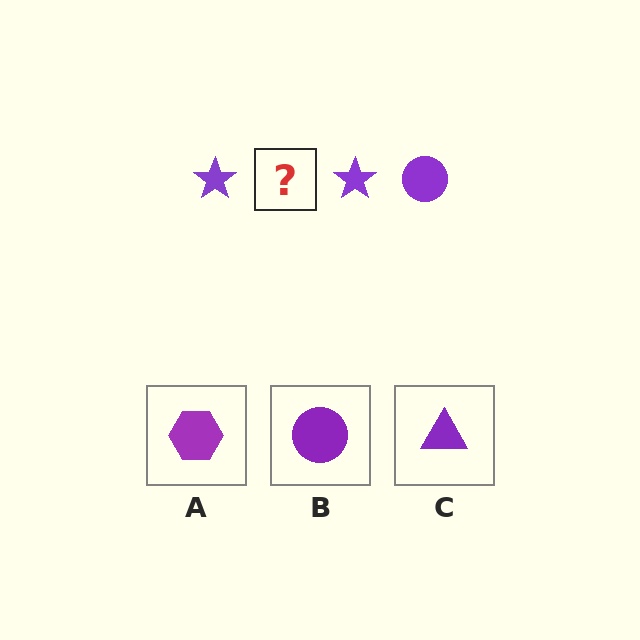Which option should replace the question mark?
Option B.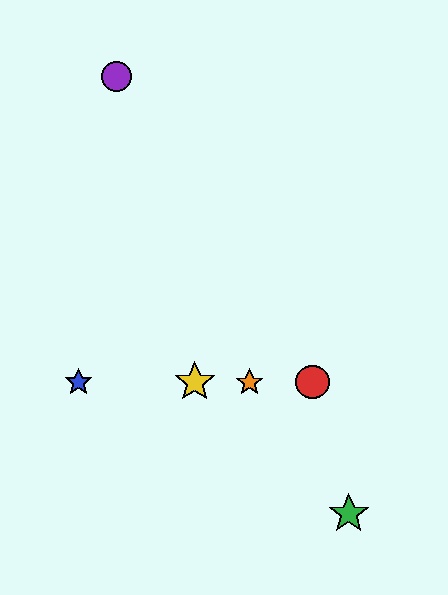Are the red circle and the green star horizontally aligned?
No, the red circle is at y≈382 and the green star is at y≈514.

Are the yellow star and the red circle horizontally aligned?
Yes, both are at y≈382.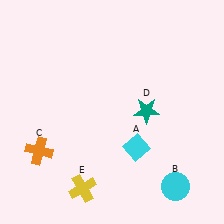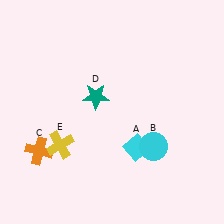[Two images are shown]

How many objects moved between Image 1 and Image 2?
3 objects moved between the two images.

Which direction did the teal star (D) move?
The teal star (D) moved left.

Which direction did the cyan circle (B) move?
The cyan circle (B) moved up.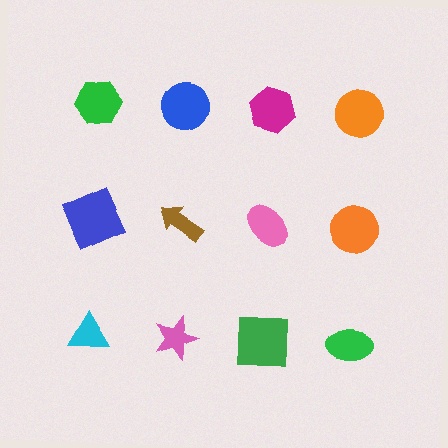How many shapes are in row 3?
4 shapes.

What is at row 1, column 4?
An orange circle.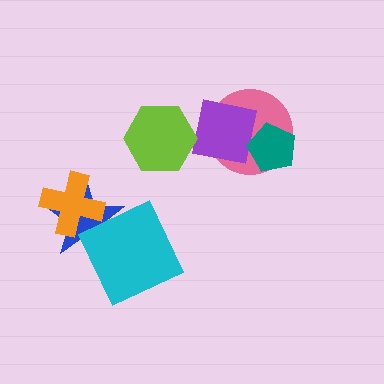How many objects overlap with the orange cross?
1 object overlaps with the orange cross.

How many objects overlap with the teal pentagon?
1 object overlaps with the teal pentagon.